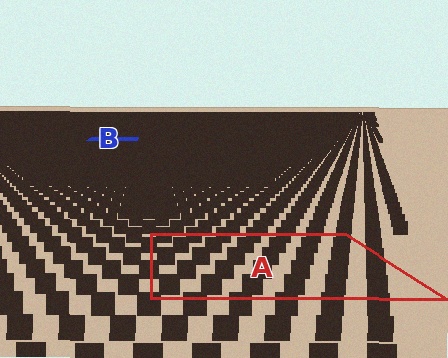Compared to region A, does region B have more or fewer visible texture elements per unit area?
Region B has more texture elements per unit area — they are packed more densely because it is farther away.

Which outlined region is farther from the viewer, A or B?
Region B is farther from the viewer — the texture elements inside it appear smaller and more densely packed.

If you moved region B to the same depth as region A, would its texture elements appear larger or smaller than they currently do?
They would appear larger. At a closer depth, the same texture elements are projected at a bigger on-screen size.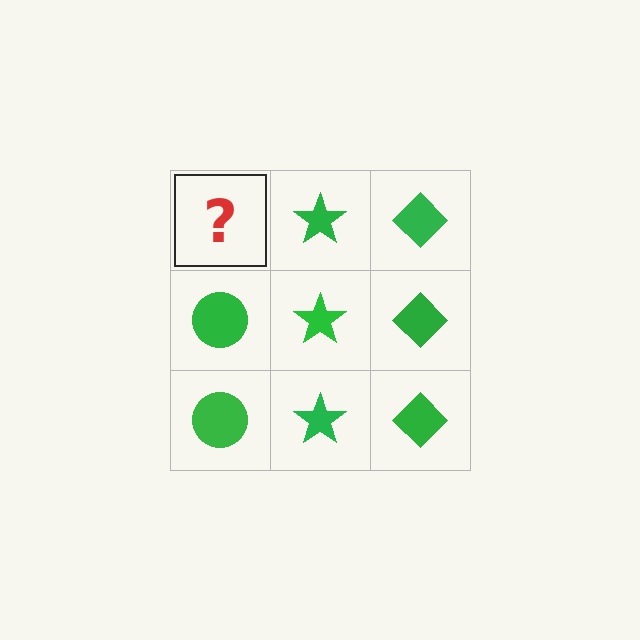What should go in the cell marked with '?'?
The missing cell should contain a green circle.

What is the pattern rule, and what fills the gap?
The rule is that each column has a consistent shape. The gap should be filled with a green circle.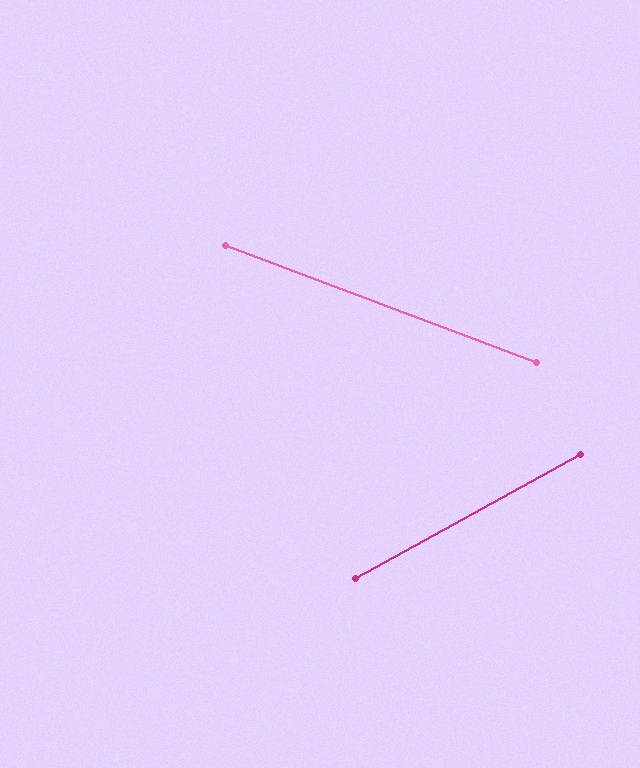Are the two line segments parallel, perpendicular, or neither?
Neither parallel nor perpendicular — they differ by about 49°.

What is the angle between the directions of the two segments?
Approximately 49 degrees.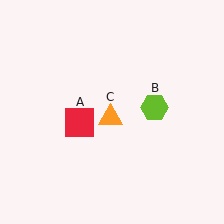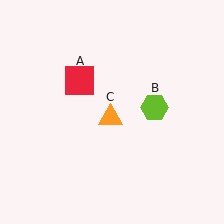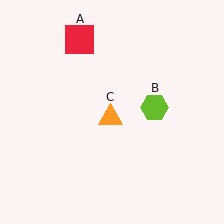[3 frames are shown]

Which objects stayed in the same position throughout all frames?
Lime hexagon (object B) and orange triangle (object C) remained stationary.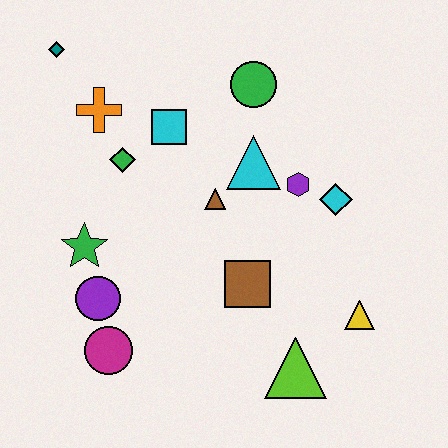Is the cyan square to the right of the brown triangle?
No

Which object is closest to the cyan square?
The green diamond is closest to the cyan square.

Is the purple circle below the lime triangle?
No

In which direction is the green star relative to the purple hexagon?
The green star is to the left of the purple hexagon.